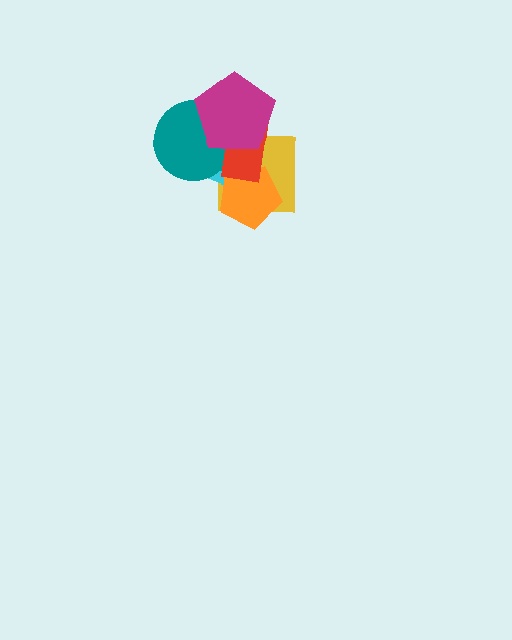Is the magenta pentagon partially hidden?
No, no other shape covers it.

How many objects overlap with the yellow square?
4 objects overlap with the yellow square.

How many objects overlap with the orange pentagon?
3 objects overlap with the orange pentagon.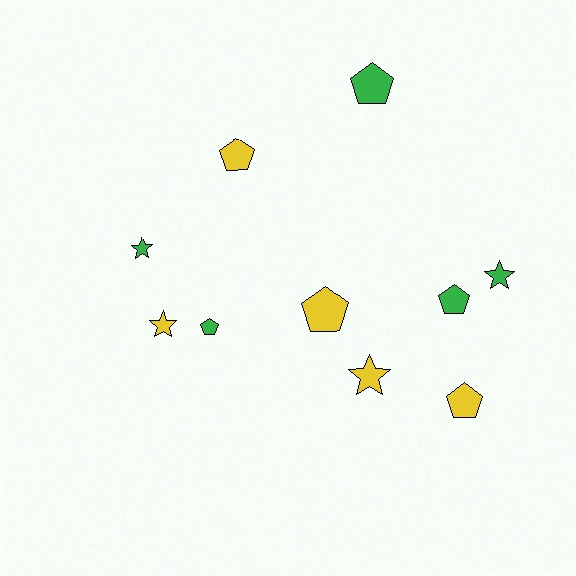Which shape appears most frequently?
Pentagon, with 6 objects.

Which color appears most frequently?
Green, with 5 objects.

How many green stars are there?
There are 2 green stars.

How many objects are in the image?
There are 10 objects.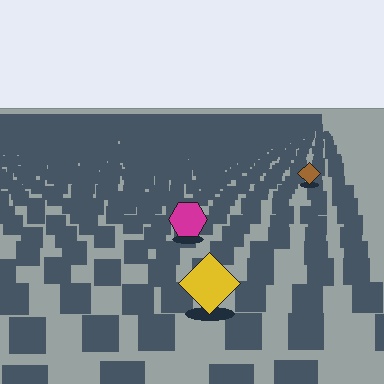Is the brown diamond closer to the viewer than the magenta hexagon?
No. The magenta hexagon is closer — you can tell from the texture gradient: the ground texture is coarser near it.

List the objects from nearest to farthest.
From nearest to farthest: the yellow diamond, the magenta hexagon, the brown diamond.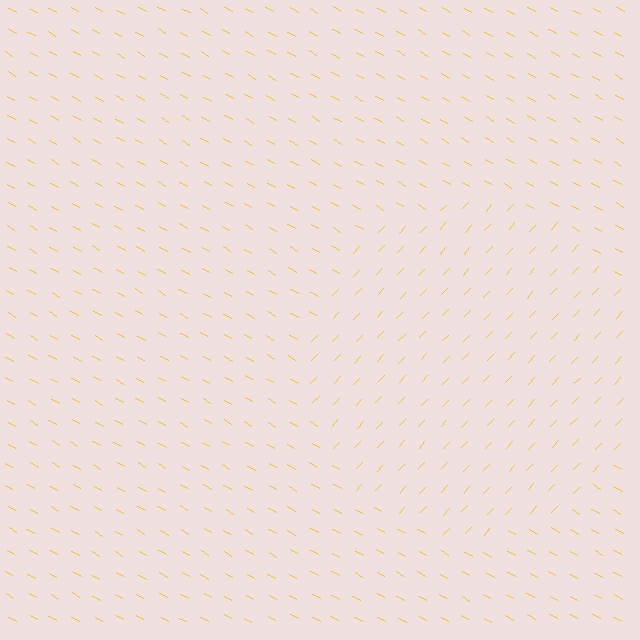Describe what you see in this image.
The image is filled with small yellow line segments. A circle region in the image has lines oriented differently from the surrounding lines, creating a visible texture boundary.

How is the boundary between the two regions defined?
The boundary is defined purely by a change in line orientation (approximately 76 degrees difference). All lines are the same color and thickness.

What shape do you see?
I see a circle.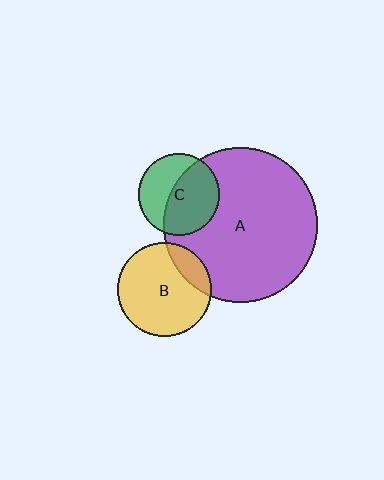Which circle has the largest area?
Circle A (purple).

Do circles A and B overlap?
Yes.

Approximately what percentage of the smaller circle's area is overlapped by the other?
Approximately 15%.